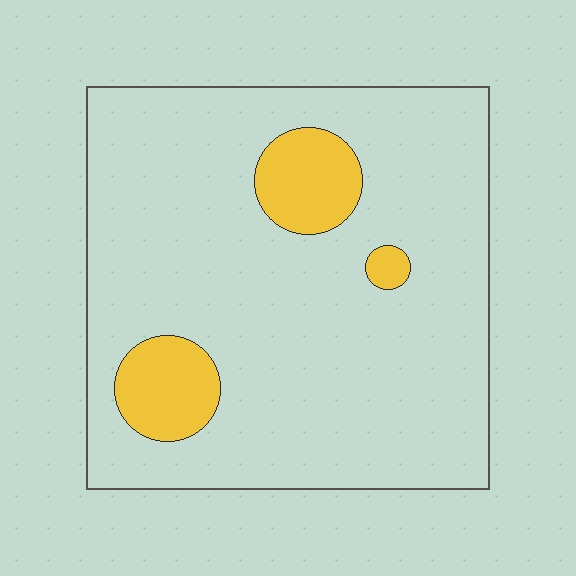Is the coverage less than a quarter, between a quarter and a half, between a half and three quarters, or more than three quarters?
Less than a quarter.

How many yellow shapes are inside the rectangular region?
3.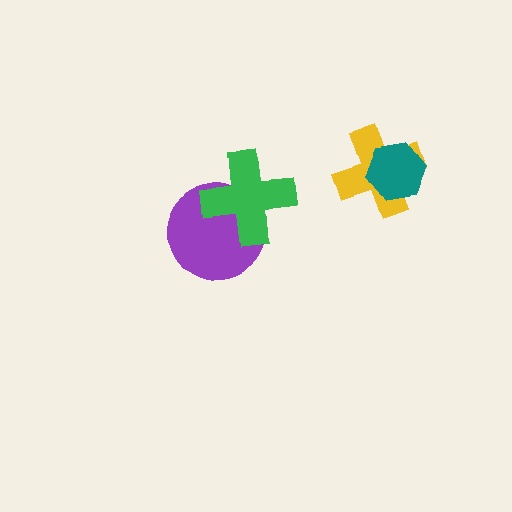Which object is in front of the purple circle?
The green cross is in front of the purple circle.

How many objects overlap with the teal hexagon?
1 object overlaps with the teal hexagon.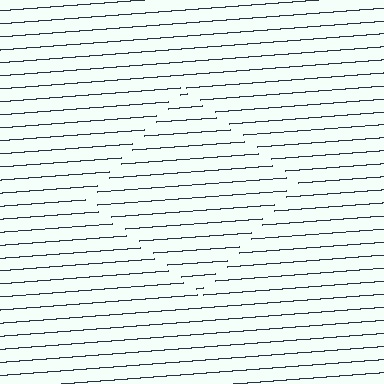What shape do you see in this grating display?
An illusory square. The interior of the shape contains the same grating, shifted by half a period — the contour is defined by the phase discontinuity where line-ends from the inner and outer gratings abut.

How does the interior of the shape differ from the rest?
The interior of the shape contains the same grating, shifted by half a period — the contour is defined by the phase discontinuity where line-ends from the inner and outer gratings abut.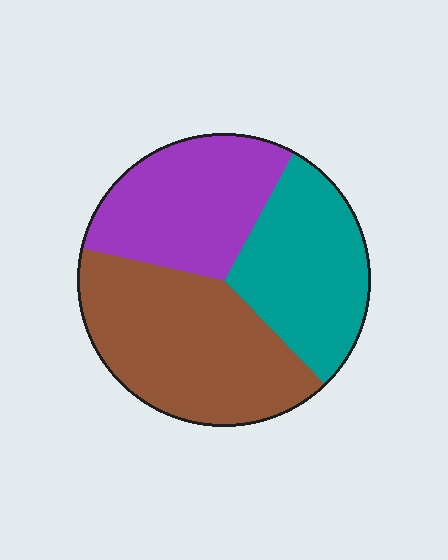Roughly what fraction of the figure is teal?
Teal covers around 30% of the figure.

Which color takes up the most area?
Brown, at roughly 40%.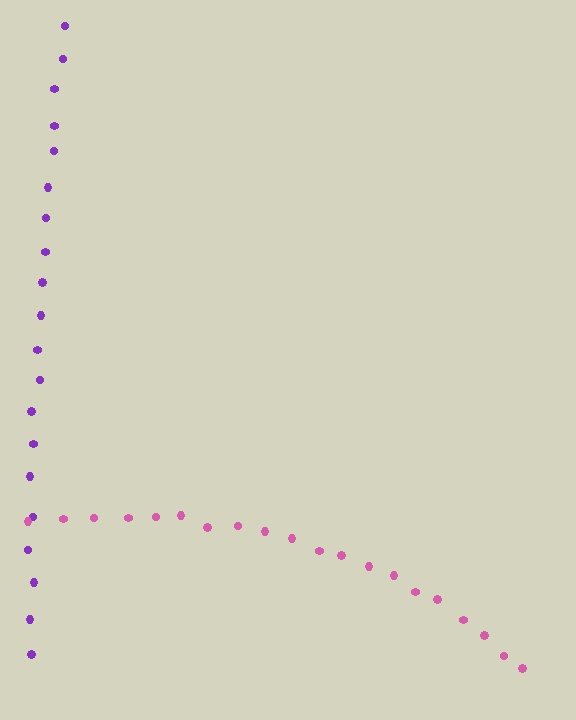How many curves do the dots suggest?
There are 2 distinct paths.